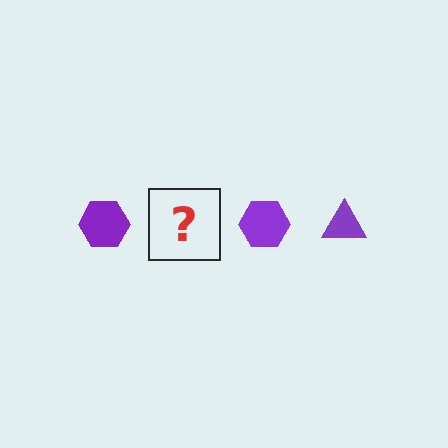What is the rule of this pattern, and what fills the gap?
The rule is that the pattern cycles through hexagon, triangle shapes in purple. The gap should be filled with a purple triangle.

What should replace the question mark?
The question mark should be replaced with a purple triangle.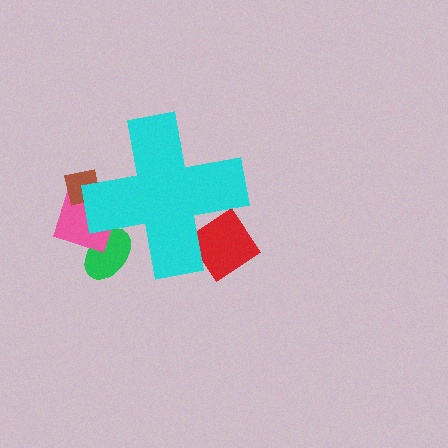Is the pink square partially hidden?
Yes, the pink square is partially hidden behind the cyan cross.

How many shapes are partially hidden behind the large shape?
4 shapes are partially hidden.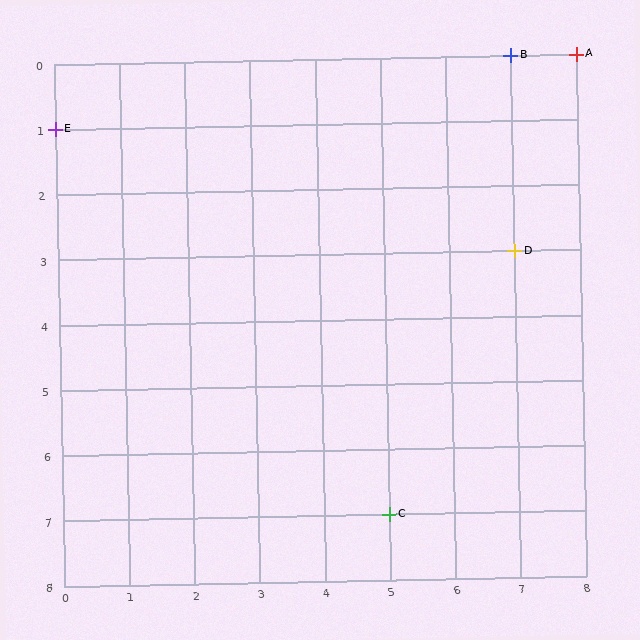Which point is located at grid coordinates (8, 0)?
Point A is at (8, 0).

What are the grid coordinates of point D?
Point D is at grid coordinates (7, 3).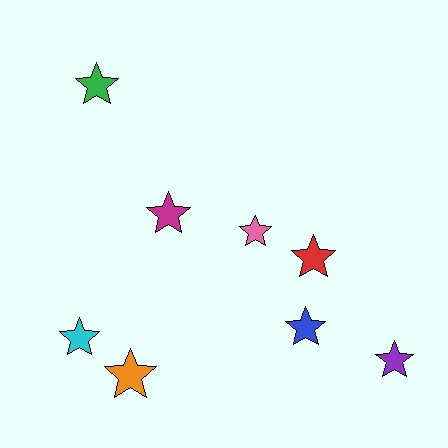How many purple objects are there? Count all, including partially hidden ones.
There is 1 purple object.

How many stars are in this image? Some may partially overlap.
There are 8 stars.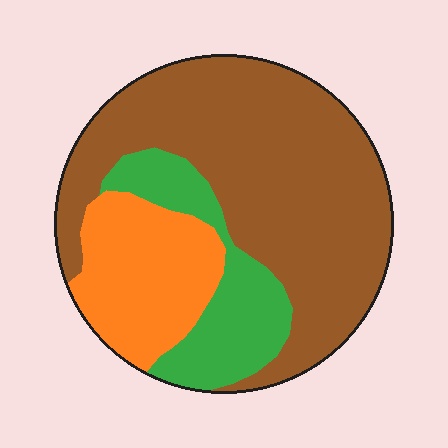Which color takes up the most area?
Brown, at roughly 60%.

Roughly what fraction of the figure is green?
Green takes up less than a quarter of the figure.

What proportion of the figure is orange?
Orange takes up less than a quarter of the figure.